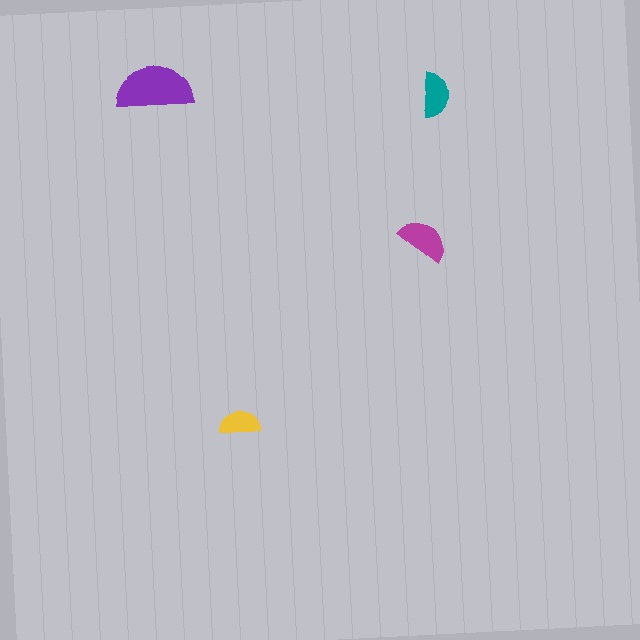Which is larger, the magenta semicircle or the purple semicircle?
The purple one.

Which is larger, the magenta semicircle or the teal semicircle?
The magenta one.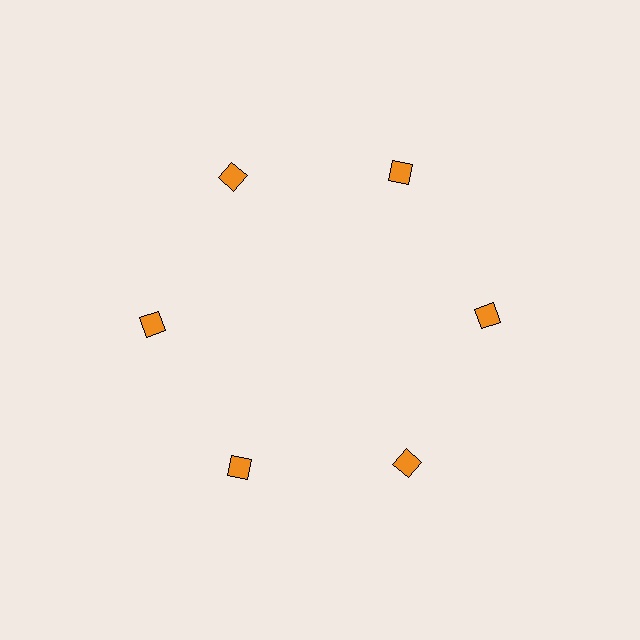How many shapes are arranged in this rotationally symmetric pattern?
There are 6 shapes, arranged in 6 groups of 1.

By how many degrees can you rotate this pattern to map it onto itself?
The pattern maps onto itself every 60 degrees of rotation.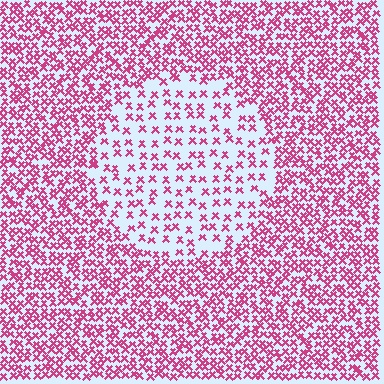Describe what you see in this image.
The image contains small magenta elements arranged at two different densities. A circle-shaped region is visible where the elements are less densely packed than the surrounding area.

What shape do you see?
I see a circle.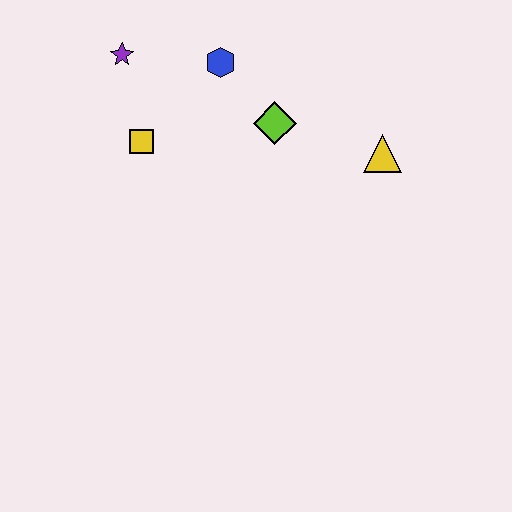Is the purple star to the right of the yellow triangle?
No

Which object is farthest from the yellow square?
The yellow triangle is farthest from the yellow square.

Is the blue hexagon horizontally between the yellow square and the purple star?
No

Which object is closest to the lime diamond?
The blue hexagon is closest to the lime diamond.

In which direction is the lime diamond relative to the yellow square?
The lime diamond is to the right of the yellow square.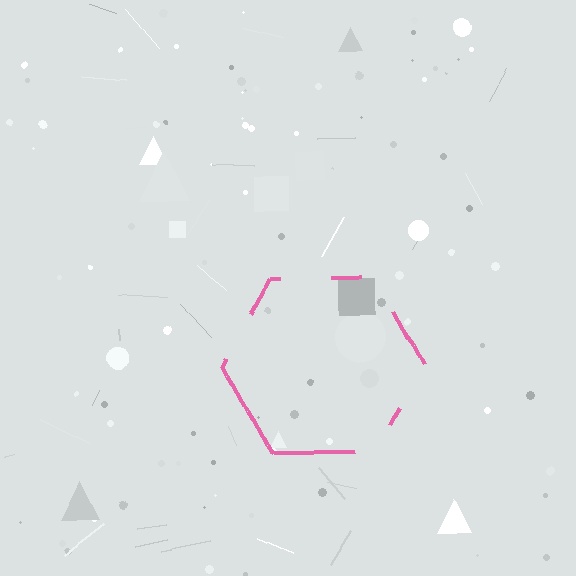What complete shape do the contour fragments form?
The contour fragments form a hexagon.